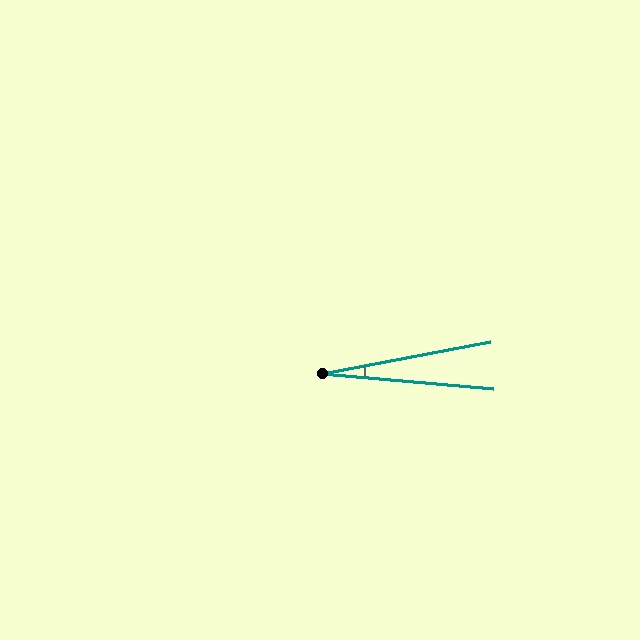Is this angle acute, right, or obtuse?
It is acute.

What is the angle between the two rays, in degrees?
Approximately 16 degrees.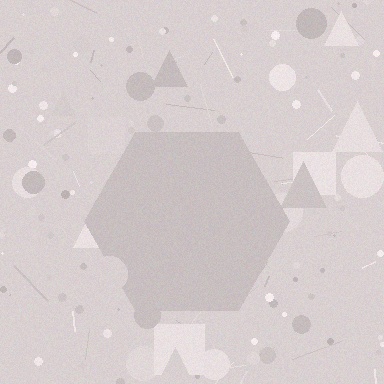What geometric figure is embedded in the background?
A hexagon is embedded in the background.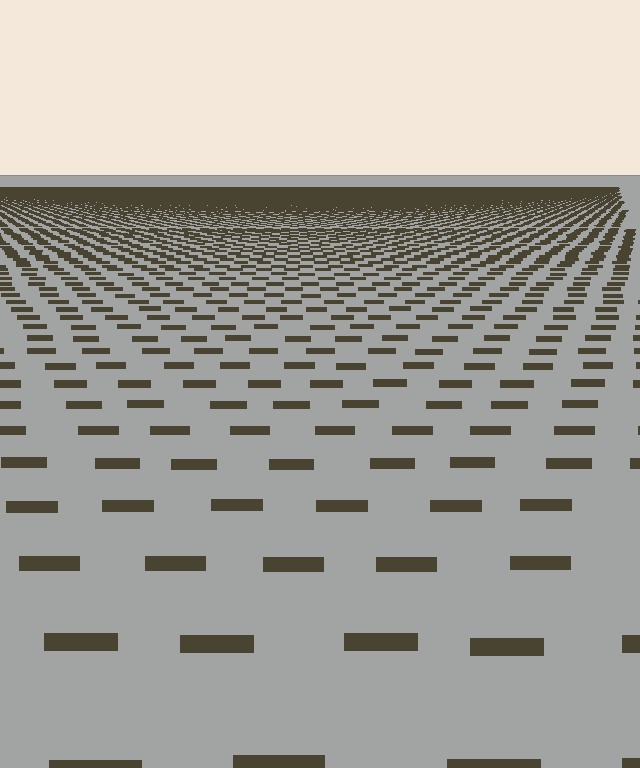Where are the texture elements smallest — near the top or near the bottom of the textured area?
Near the top.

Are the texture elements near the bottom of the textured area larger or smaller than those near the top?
Larger. Near the bottom, elements are closer to the viewer and appear at a bigger on-screen size.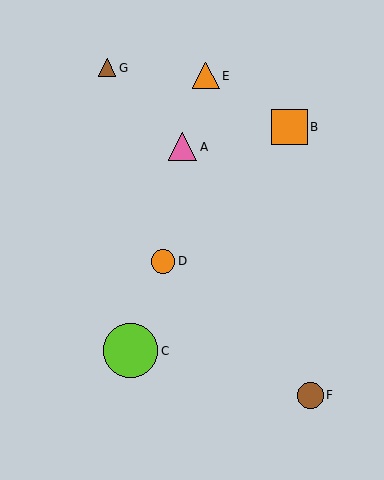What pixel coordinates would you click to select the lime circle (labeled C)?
Click at (130, 351) to select the lime circle C.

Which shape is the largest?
The lime circle (labeled C) is the largest.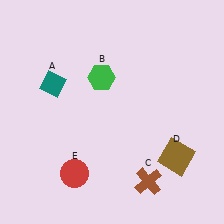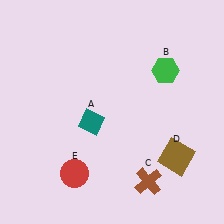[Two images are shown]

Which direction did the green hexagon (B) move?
The green hexagon (B) moved right.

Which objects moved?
The objects that moved are: the teal diamond (A), the green hexagon (B).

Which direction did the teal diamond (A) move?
The teal diamond (A) moved right.